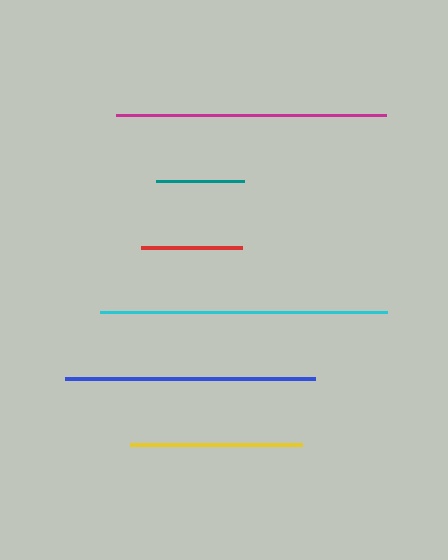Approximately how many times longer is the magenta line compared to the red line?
The magenta line is approximately 2.7 times the length of the red line.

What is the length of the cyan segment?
The cyan segment is approximately 287 pixels long.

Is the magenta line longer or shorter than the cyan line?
The cyan line is longer than the magenta line.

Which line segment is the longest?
The cyan line is the longest at approximately 287 pixels.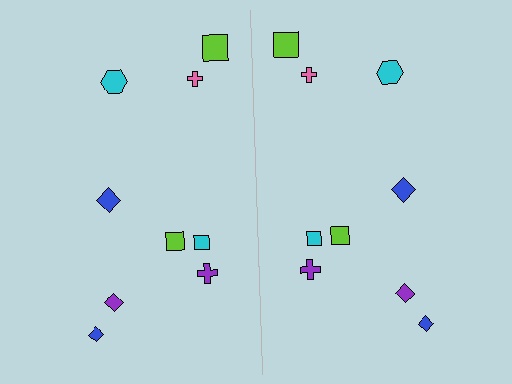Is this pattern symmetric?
Yes, this pattern has bilateral (reflection) symmetry.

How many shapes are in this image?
There are 18 shapes in this image.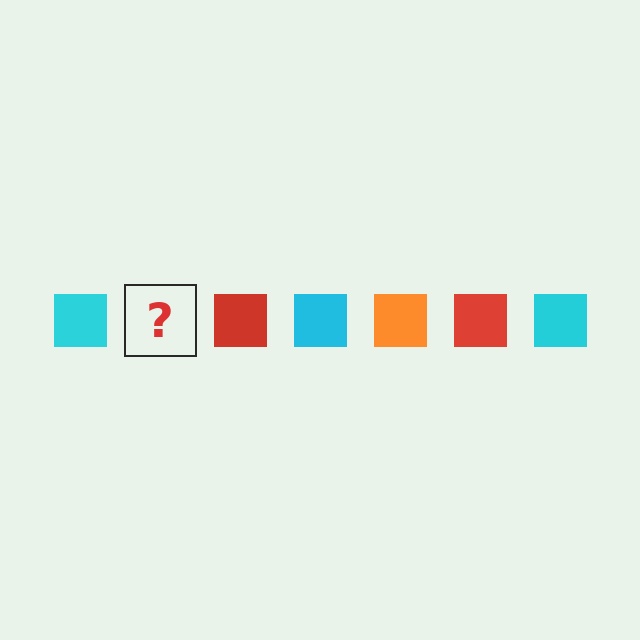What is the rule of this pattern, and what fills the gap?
The rule is that the pattern cycles through cyan, orange, red squares. The gap should be filled with an orange square.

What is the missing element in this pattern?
The missing element is an orange square.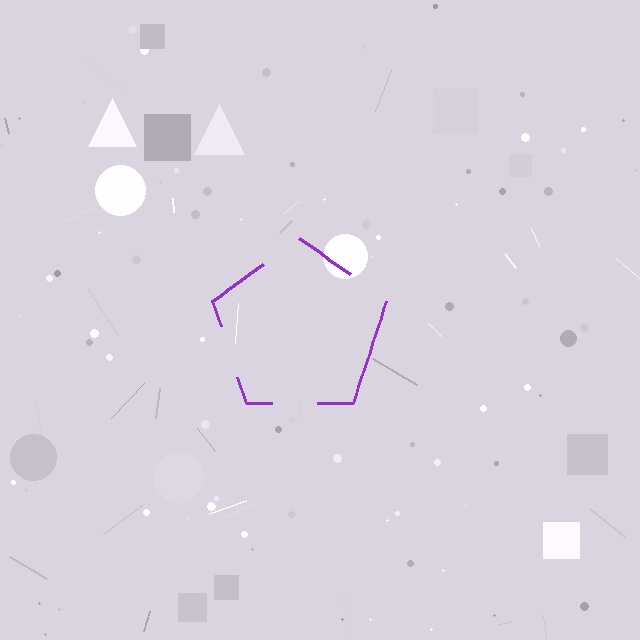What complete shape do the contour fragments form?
The contour fragments form a pentagon.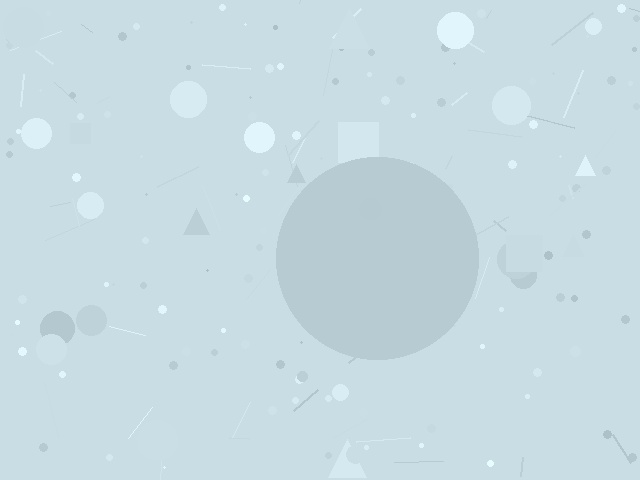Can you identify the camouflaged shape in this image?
The camouflaged shape is a circle.